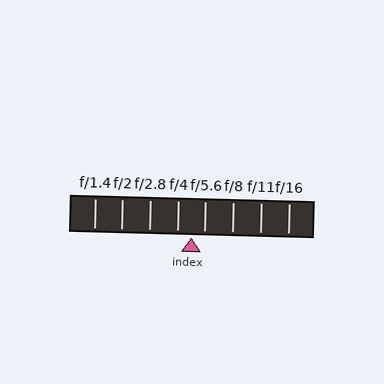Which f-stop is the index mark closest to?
The index mark is closest to f/5.6.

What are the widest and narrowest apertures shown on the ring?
The widest aperture shown is f/1.4 and the narrowest is f/16.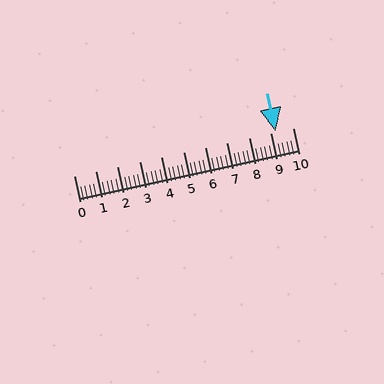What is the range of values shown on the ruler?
The ruler shows values from 0 to 10.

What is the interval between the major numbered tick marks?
The major tick marks are spaced 1 units apart.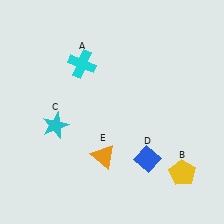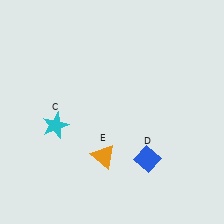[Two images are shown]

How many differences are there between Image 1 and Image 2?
There are 2 differences between the two images.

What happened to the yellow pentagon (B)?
The yellow pentagon (B) was removed in Image 2. It was in the bottom-right area of Image 1.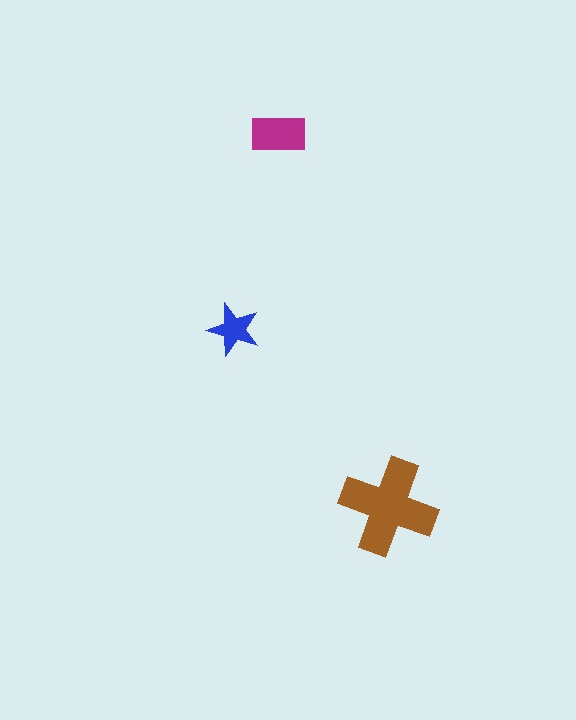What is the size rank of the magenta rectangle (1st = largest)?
2nd.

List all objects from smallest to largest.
The blue star, the magenta rectangle, the brown cross.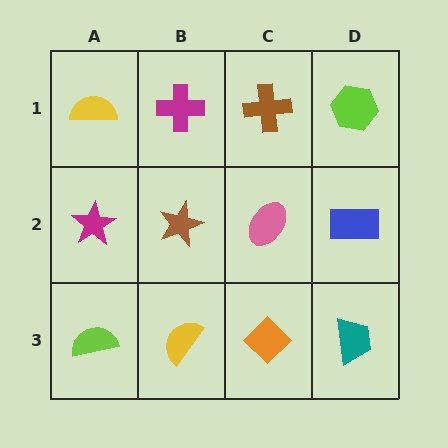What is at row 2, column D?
A blue rectangle.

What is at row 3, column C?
An orange diamond.